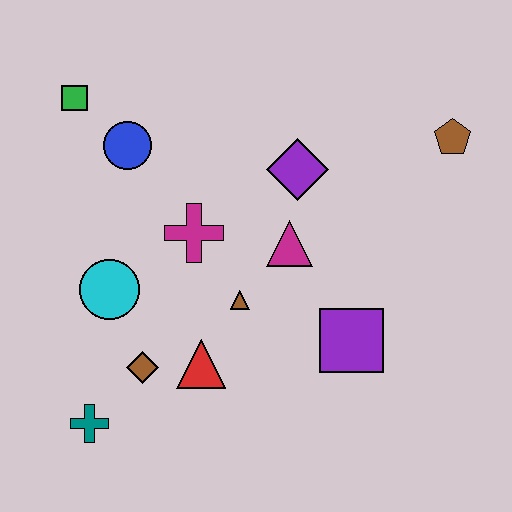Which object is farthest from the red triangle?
The brown pentagon is farthest from the red triangle.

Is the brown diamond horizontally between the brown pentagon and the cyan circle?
Yes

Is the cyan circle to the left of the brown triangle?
Yes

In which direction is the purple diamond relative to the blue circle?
The purple diamond is to the right of the blue circle.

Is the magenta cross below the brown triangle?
No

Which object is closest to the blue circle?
The green square is closest to the blue circle.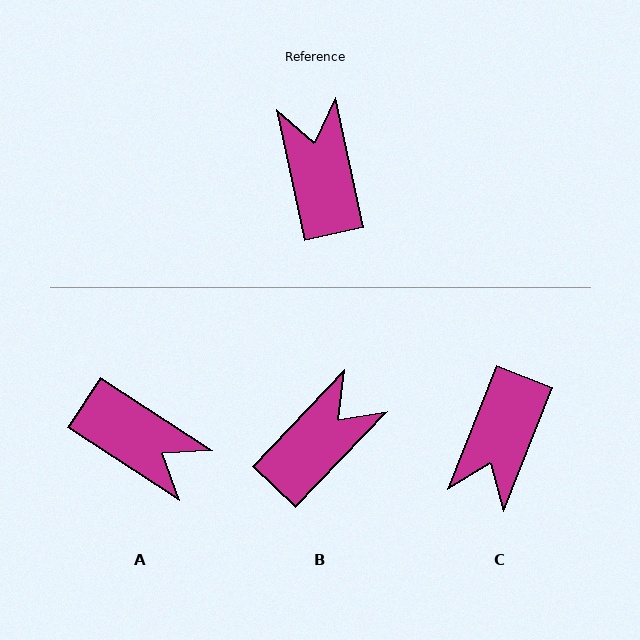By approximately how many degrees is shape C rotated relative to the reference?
Approximately 147 degrees counter-clockwise.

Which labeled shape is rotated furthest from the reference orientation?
C, about 147 degrees away.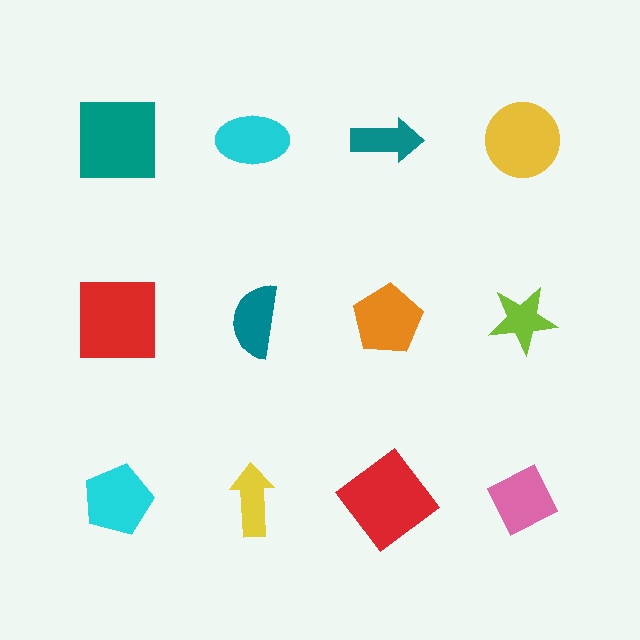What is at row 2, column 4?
A lime star.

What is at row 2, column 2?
A teal semicircle.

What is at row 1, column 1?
A teal square.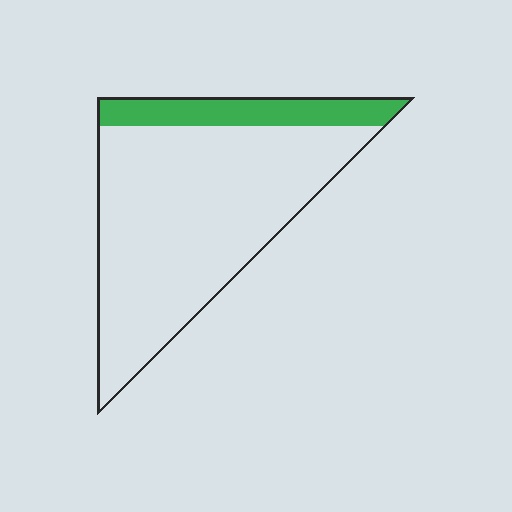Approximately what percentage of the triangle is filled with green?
Approximately 15%.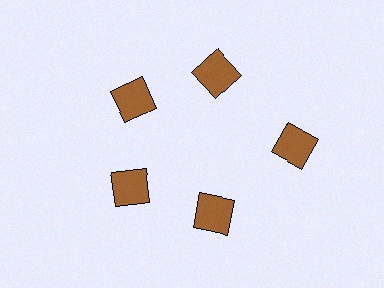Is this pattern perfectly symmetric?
No. The 5 brown squares are arranged in a ring, but one element near the 3 o'clock position is pushed outward from the center, breaking the 5-fold rotational symmetry.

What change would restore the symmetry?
The symmetry would be restored by moving it inward, back onto the ring so that all 5 squares sit at equal angles and equal distance from the center.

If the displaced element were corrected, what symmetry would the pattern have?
It would have 5-fold rotational symmetry — the pattern would map onto itself every 72 degrees.